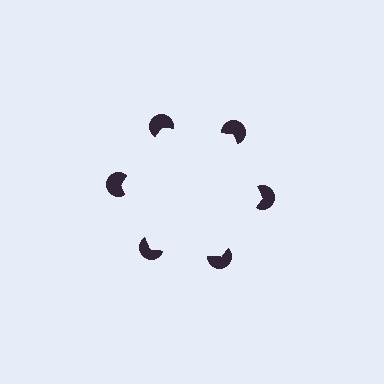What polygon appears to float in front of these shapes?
An illusory hexagon — its edges are inferred from the aligned wedge cuts in the pac-man discs, not physically drawn.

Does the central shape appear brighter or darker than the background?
It typically appears slightly brighter than the background, even though no actual brightness change is drawn.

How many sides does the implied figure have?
6 sides.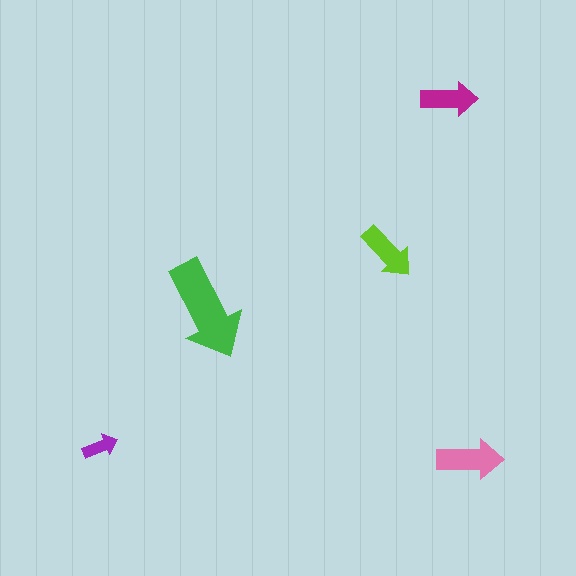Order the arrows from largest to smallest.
the green one, the pink one, the lime one, the magenta one, the purple one.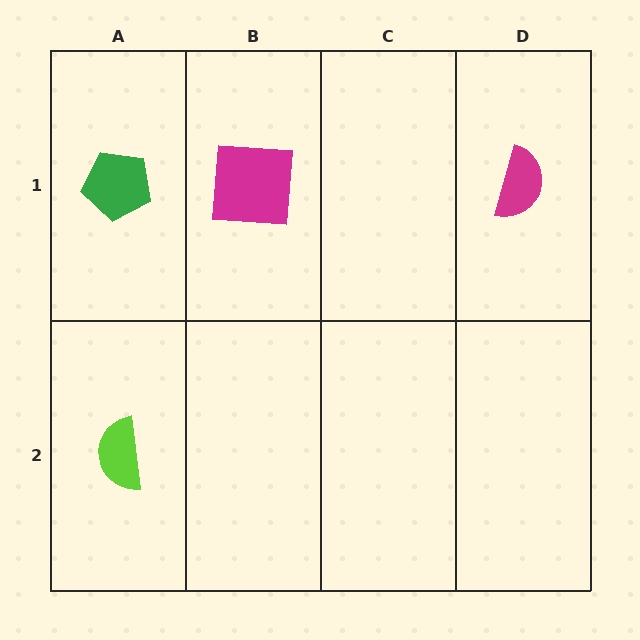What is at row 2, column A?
A lime semicircle.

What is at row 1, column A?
A green pentagon.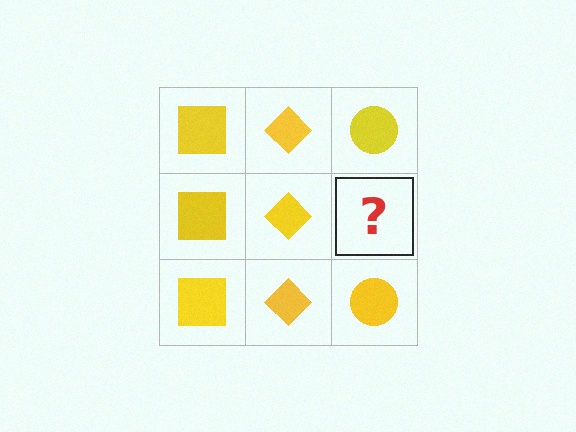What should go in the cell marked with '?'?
The missing cell should contain a yellow circle.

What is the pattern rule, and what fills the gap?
The rule is that each column has a consistent shape. The gap should be filled with a yellow circle.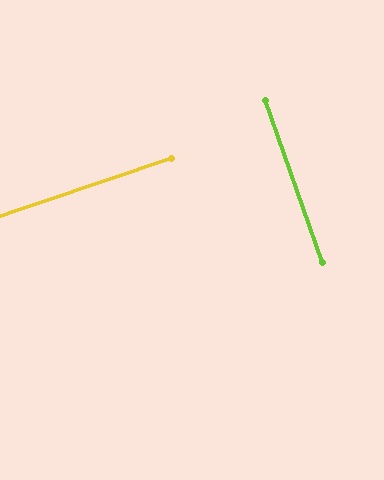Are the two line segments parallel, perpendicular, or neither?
Perpendicular — they meet at approximately 89°.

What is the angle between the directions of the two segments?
Approximately 89 degrees.